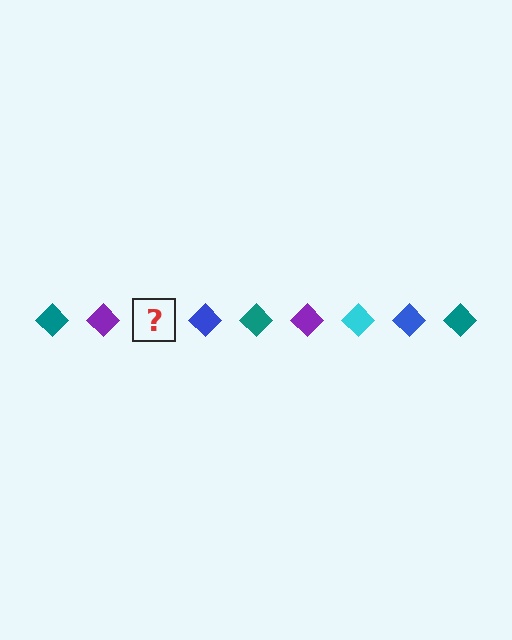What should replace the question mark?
The question mark should be replaced with a cyan diamond.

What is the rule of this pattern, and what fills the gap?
The rule is that the pattern cycles through teal, purple, cyan, blue diamonds. The gap should be filled with a cyan diamond.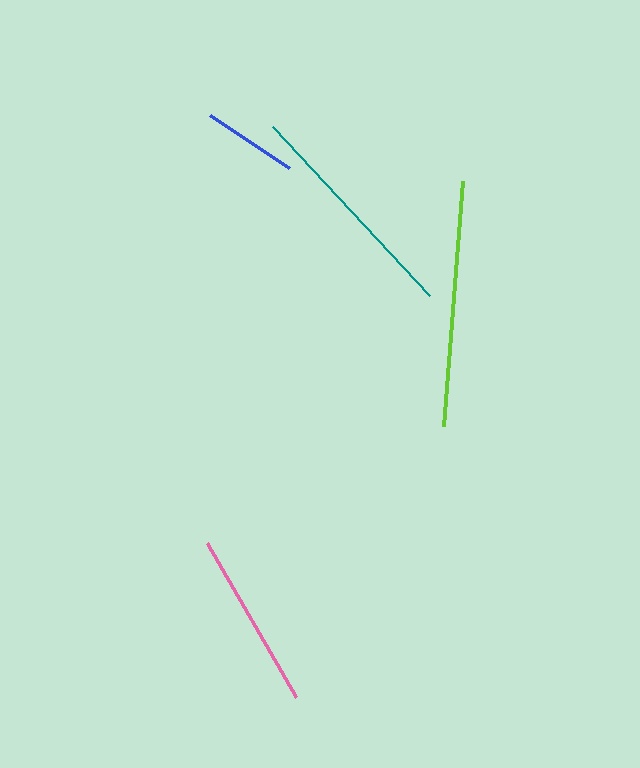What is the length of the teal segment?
The teal segment is approximately 230 pixels long.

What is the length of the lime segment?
The lime segment is approximately 245 pixels long.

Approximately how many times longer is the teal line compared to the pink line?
The teal line is approximately 1.3 times the length of the pink line.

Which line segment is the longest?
The lime line is the longest at approximately 245 pixels.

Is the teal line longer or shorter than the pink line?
The teal line is longer than the pink line.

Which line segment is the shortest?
The blue line is the shortest at approximately 96 pixels.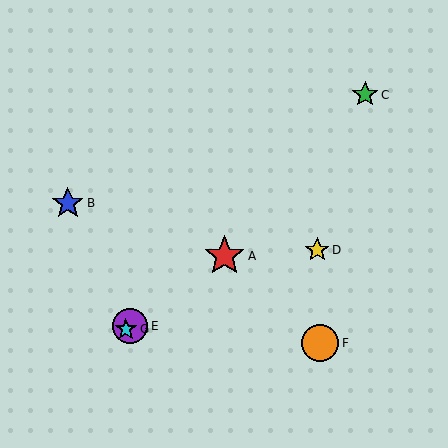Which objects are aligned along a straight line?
Objects A, E, G are aligned along a straight line.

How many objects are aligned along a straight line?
3 objects (A, E, G) are aligned along a straight line.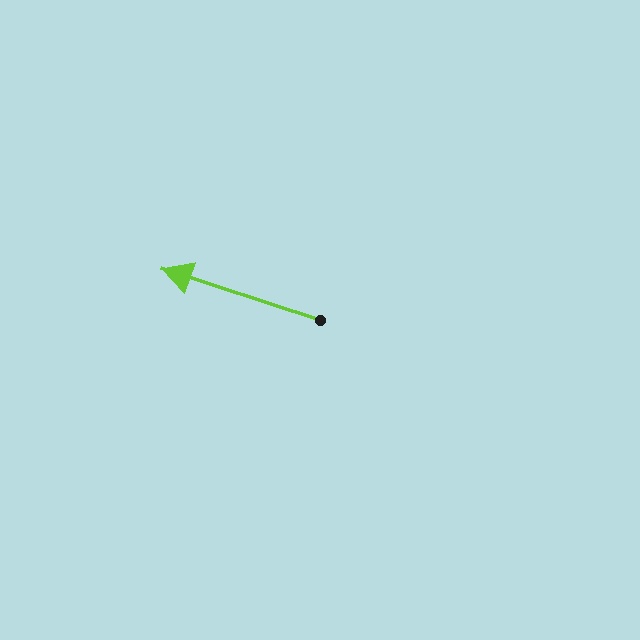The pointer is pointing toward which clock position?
Roughly 10 o'clock.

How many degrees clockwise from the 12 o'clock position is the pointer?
Approximately 288 degrees.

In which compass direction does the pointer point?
West.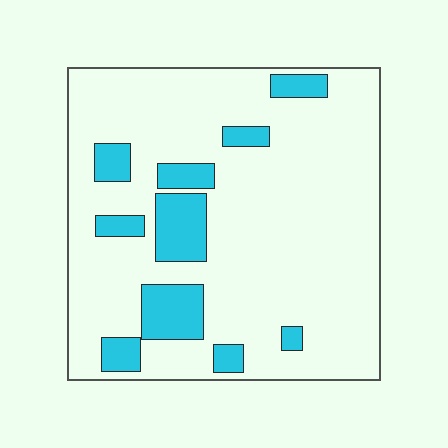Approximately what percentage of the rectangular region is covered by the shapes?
Approximately 15%.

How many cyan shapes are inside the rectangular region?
10.